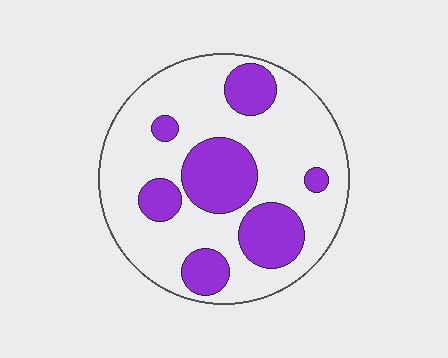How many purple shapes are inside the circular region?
7.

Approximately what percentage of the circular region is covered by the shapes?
Approximately 30%.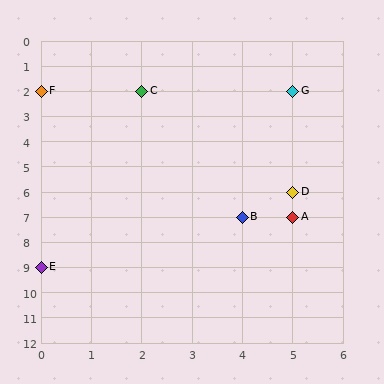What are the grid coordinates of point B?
Point B is at grid coordinates (4, 7).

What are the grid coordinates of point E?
Point E is at grid coordinates (0, 9).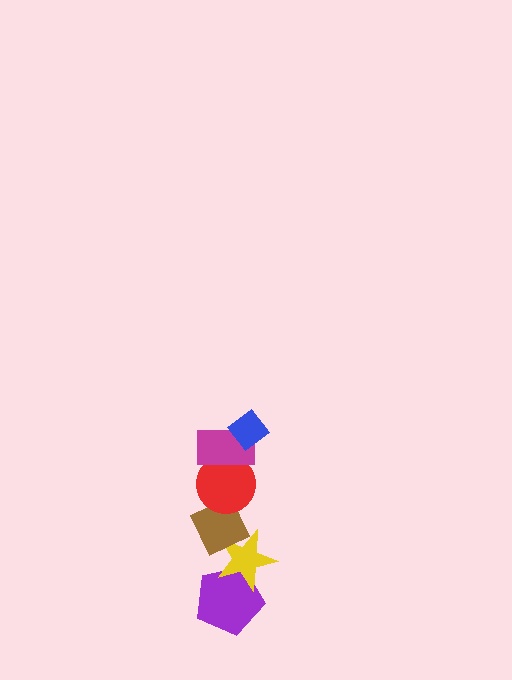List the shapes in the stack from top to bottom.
From top to bottom: the blue diamond, the magenta rectangle, the red circle, the brown diamond, the yellow star, the purple pentagon.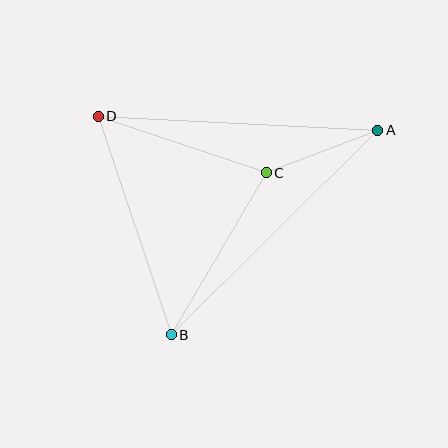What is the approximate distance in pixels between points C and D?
The distance between C and D is approximately 178 pixels.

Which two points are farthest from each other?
Points A and B are farthest from each other.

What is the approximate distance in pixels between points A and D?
The distance between A and D is approximately 280 pixels.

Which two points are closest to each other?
Points A and C are closest to each other.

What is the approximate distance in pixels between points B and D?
The distance between B and D is approximately 230 pixels.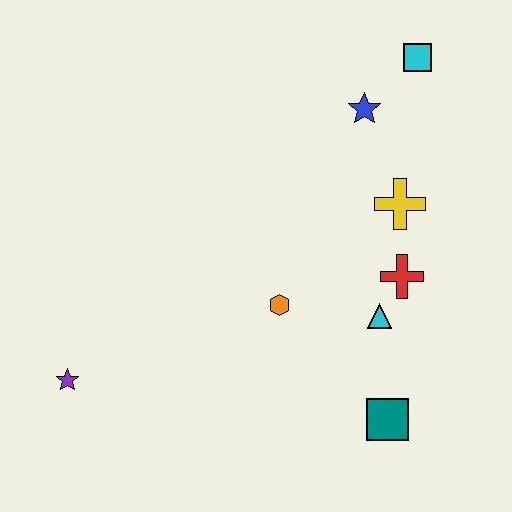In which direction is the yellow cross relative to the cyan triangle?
The yellow cross is above the cyan triangle.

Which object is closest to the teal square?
The cyan triangle is closest to the teal square.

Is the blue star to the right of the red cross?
No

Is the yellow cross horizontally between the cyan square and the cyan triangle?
Yes